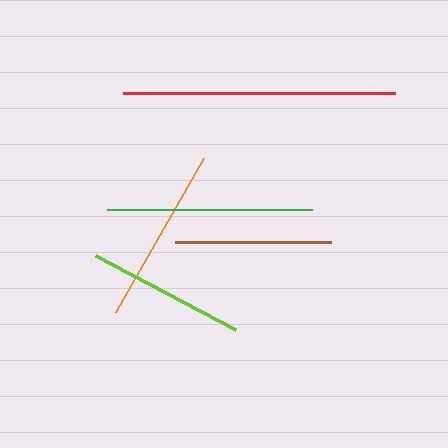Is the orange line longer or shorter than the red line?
The red line is longer than the orange line.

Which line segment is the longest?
The red line is the longest at approximately 272 pixels.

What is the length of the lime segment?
The lime segment is approximately 158 pixels long.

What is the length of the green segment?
The green segment is approximately 204 pixels long.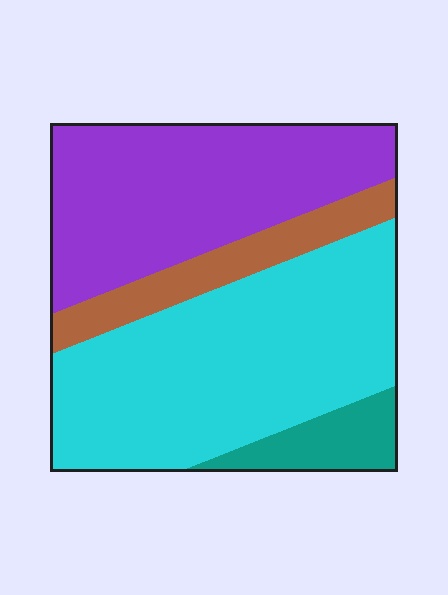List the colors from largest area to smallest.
From largest to smallest: cyan, purple, brown, teal.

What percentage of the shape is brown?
Brown takes up less than a quarter of the shape.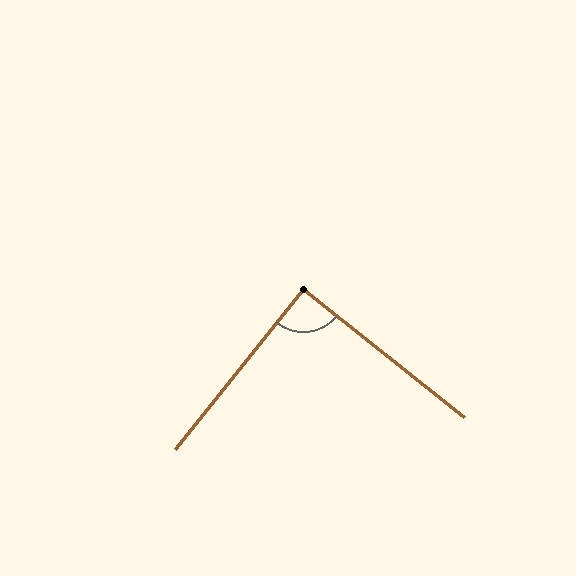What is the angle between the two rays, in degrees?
Approximately 90 degrees.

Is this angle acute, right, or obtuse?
It is approximately a right angle.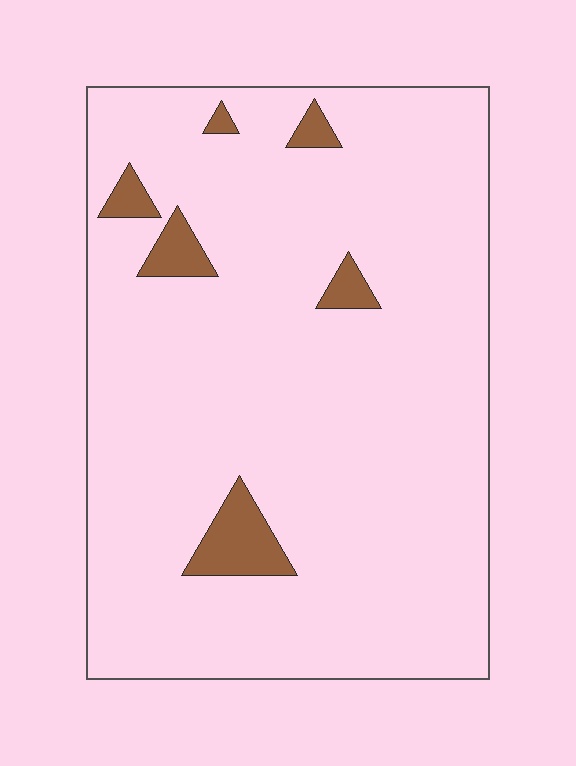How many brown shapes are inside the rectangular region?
6.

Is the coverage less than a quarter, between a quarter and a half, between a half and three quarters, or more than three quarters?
Less than a quarter.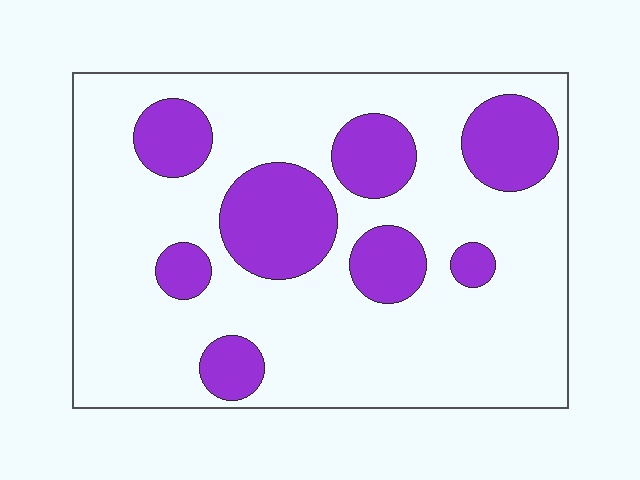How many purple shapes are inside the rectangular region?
8.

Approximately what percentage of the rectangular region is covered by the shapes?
Approximately 25%.